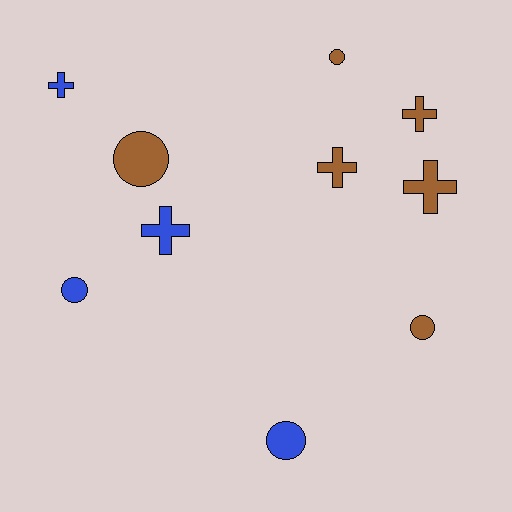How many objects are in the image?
There are 10 objects.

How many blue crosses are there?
There are 2 blue crosses.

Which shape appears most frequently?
Circle, with 5 objects.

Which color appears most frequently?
Brown, with 6 objects.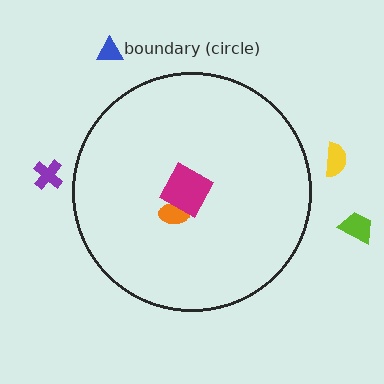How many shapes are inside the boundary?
3 inside, 4 outside.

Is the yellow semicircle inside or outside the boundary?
Outside.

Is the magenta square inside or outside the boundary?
Inside.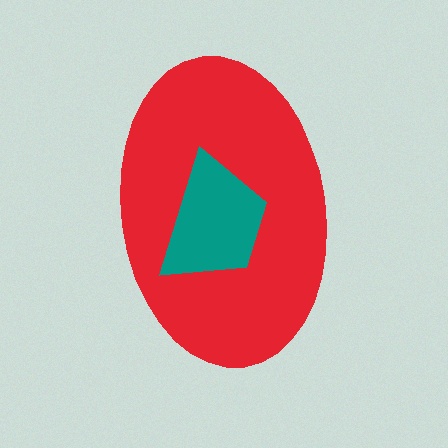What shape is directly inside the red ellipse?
The teal trapezoid.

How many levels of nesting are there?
2.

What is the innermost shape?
The teal trapezoid.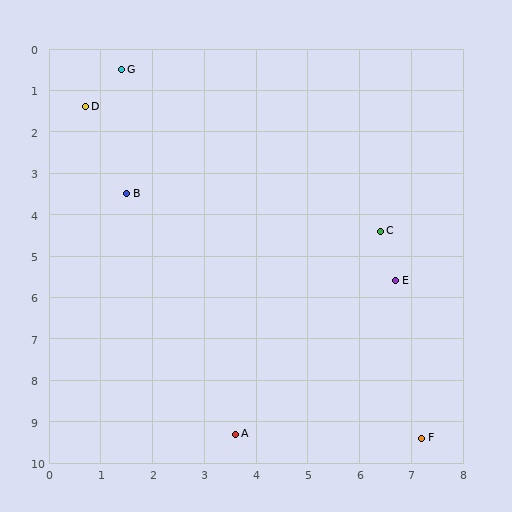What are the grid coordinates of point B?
Point B is at approximately (1.5, 3.5).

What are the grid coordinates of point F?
Point F is at approximately (7.2, 9.4).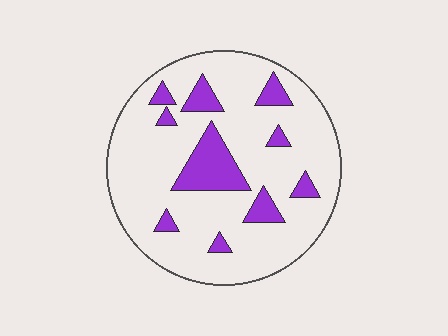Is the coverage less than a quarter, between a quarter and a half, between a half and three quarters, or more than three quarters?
Less than a quarter.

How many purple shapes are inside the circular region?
10.